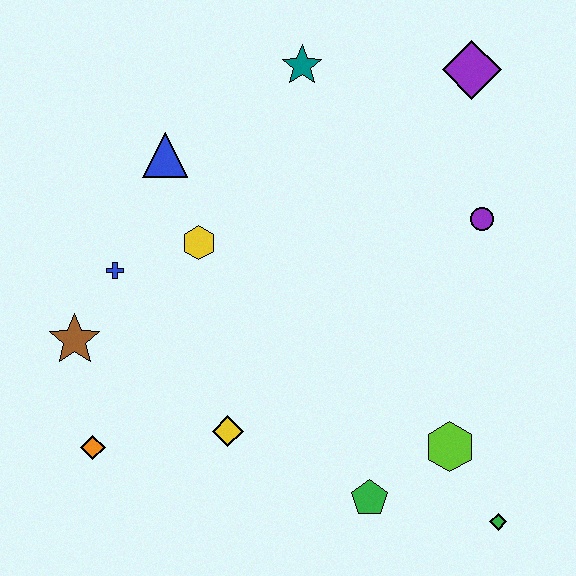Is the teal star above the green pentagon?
Yes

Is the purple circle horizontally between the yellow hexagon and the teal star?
No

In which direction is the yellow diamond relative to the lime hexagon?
The yellow diamond is to the left of the lime hexagon.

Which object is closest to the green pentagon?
The lime hexagon is closest to the green pentagon.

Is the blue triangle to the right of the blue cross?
Yes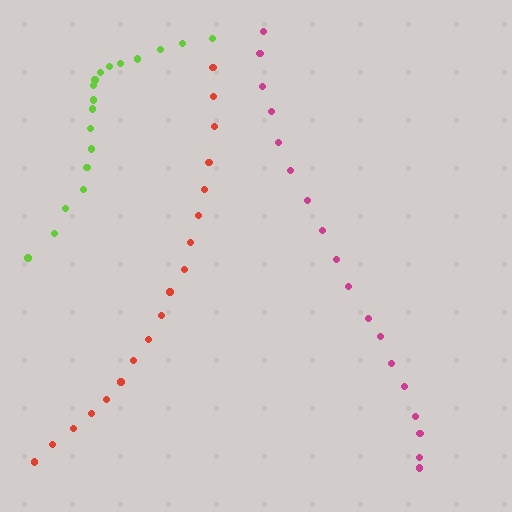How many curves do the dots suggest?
There are 3 distinct paths.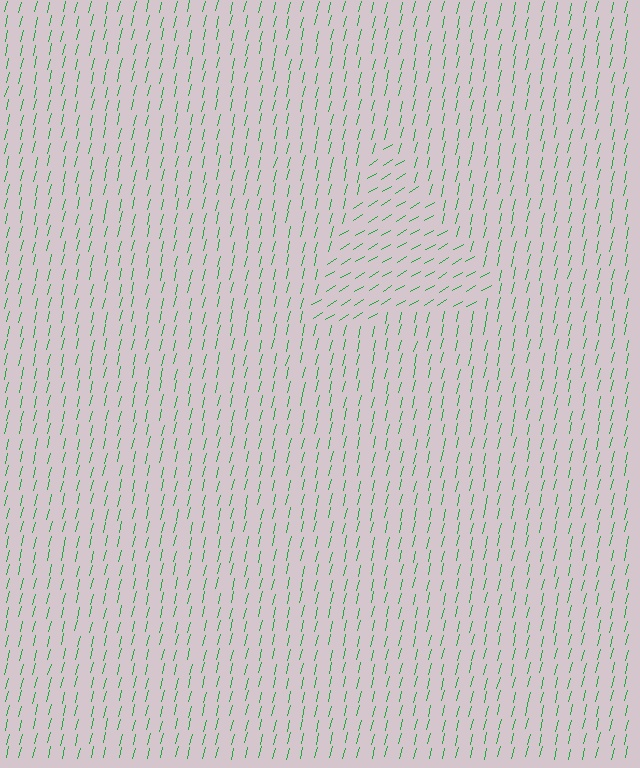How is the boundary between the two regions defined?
The boundary is defined purely by a change in line orientation (approximately 45 degrees difference). All lines are the same color and thickness.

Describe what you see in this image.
The image is filled with small green line segments. A triangle region in the image has lines oriented differently from the surrounding lines, creating a visible texture boundary.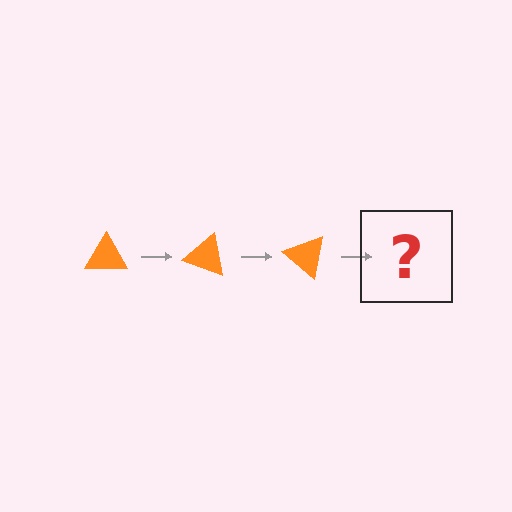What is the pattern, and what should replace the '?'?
The pattern is that the triangle rotates 20 degrees each step. The '?' should be an orange triangle rotated 60 degrees.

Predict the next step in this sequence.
The next step is an orange triangle rotated 60 degrees.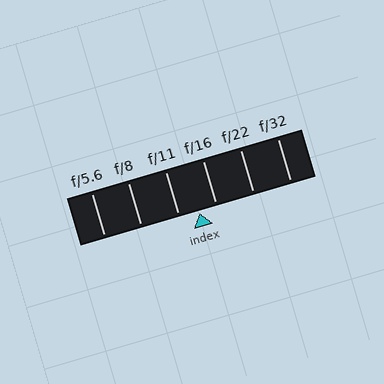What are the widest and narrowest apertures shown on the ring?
The widest aperture shown is f/5.6 and the narrowest is f/32.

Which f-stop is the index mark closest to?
The index mark is closest to f/16.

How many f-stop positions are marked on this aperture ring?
There are 6 f-stop positions marked.